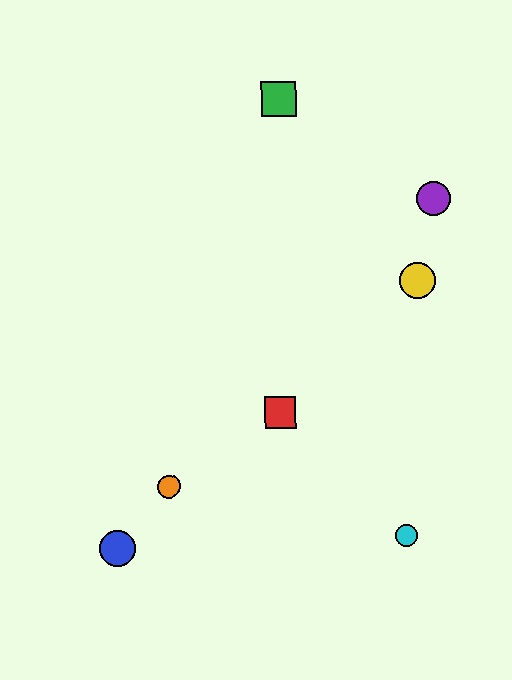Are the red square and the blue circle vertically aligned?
No, the red square is at x≈280 and the blue circle is at x≈118.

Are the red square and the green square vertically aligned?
Yes, both are at x≈280.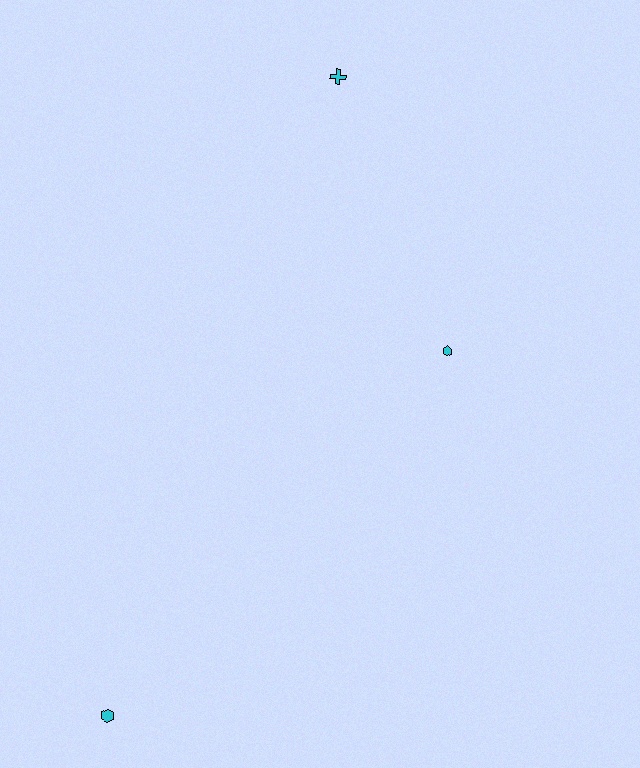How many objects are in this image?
There are 3 objects.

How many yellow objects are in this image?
There are no yellow objects.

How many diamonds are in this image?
There are no diamonds.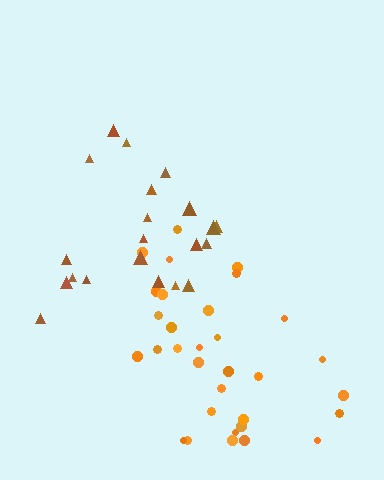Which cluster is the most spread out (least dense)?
Brown.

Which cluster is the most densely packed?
Orange.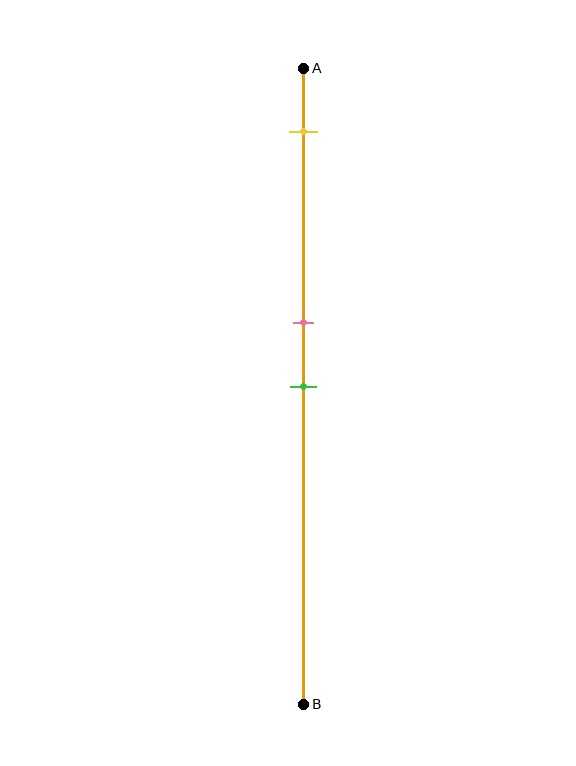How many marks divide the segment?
There are 3 marks dividing the segment.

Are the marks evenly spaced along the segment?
No, the marks are not evenly spaced.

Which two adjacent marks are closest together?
The pink and green marks are the closest adjacent pair.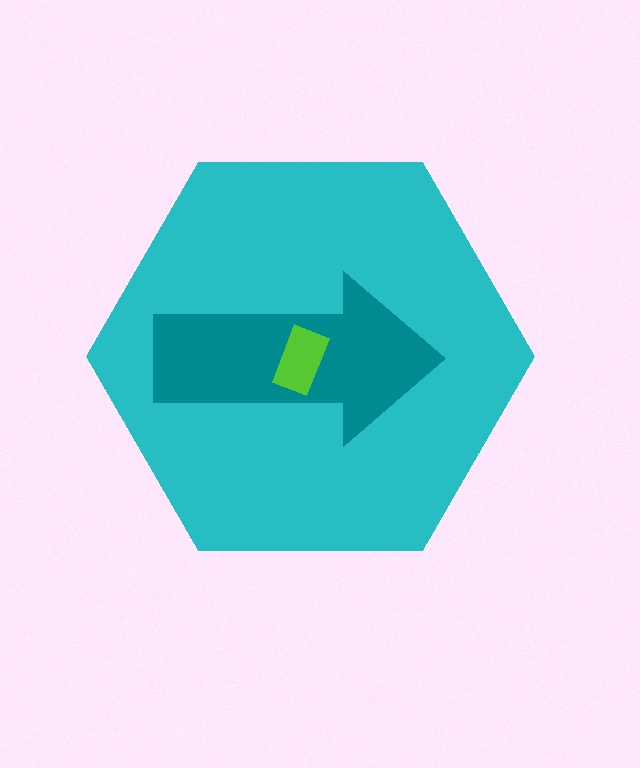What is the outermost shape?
The cyan hexagon.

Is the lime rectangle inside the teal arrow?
Yes.